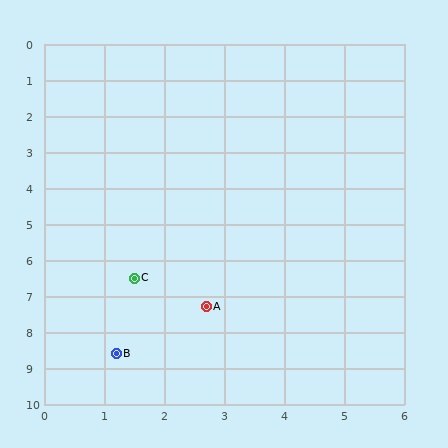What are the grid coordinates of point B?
Point B is at approximately (1.2, 8.6).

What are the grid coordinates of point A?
Point A is at approximately (2.7, 7.3).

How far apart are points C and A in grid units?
Points C and A are about 1.4 grid units apart.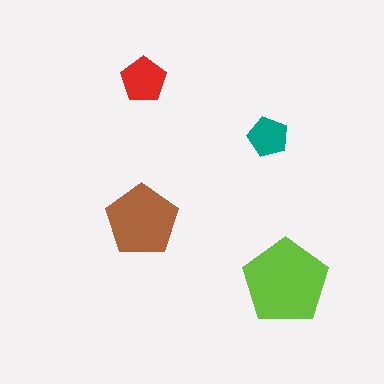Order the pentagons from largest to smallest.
the lime one, the brown one, the red one, the teal one.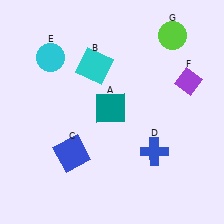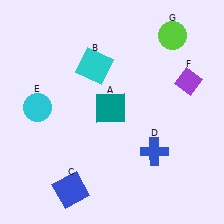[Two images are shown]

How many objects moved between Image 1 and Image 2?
2 objects moved between the two images.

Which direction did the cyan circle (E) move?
The cyan circle (E) moved down.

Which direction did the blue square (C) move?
The blue square (C) moved down.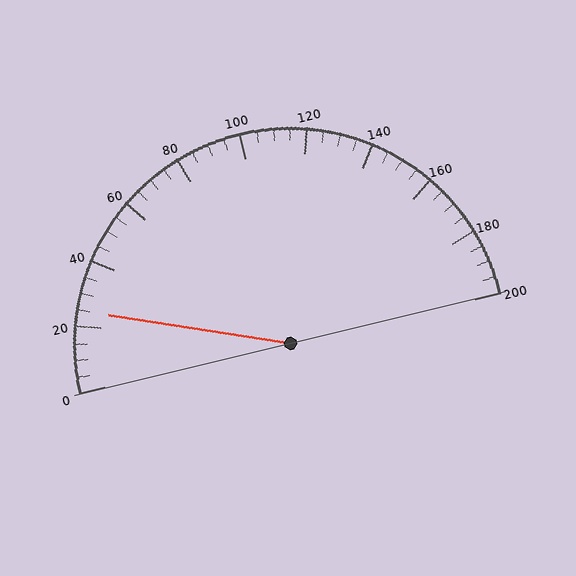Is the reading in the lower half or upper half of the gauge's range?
The reading is in the lower half of the range (0 to 200).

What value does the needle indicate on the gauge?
The needle indicates approximately 25.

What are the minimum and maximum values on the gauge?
The gauge ranges from 0 to 200.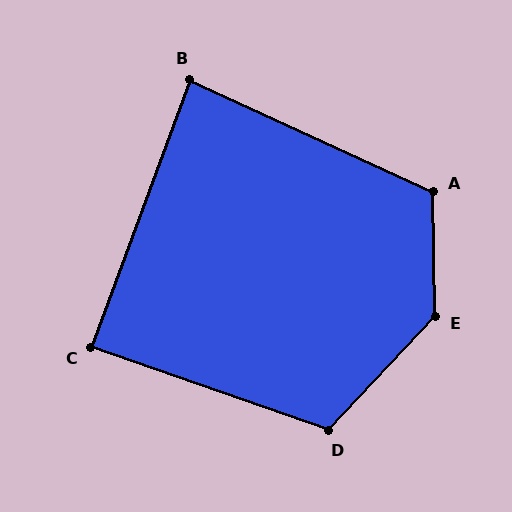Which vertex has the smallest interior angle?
B, at approximately 85 degrees.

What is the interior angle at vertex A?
Approximately 115 degrees (obtuse).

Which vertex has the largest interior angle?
E, at approximately 136 degrees.